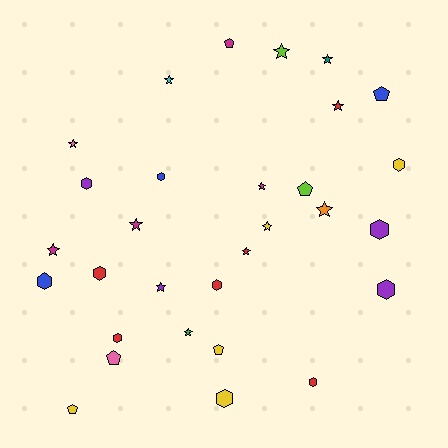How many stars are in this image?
There are 13 stars.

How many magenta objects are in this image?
There are 4 magenta objects.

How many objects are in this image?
There are 30 objects.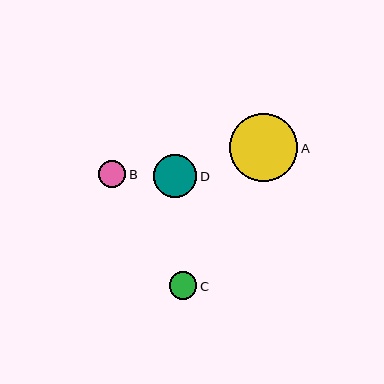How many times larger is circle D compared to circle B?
Circle D is approximately 1.6 times the size of circle B.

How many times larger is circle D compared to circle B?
Circle D is approximately 1.6 times the size of circle B.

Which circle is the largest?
Circle A is the largest with a size of approximately 68 pixels.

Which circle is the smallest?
Circle B is the smallest with a size of approximately 27 pixels.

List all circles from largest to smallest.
From largest to smallest: A, D, C, B.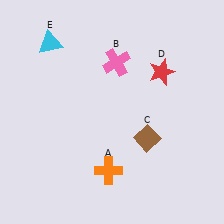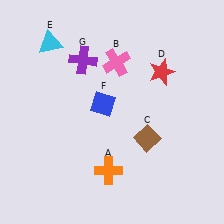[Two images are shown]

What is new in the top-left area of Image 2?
A blue diamond (F) was added in the top-left area of Image 2.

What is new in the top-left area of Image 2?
A purple cross (G) was added in the top-left area of Image 2.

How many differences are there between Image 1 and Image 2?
There are 2 differences between the two images.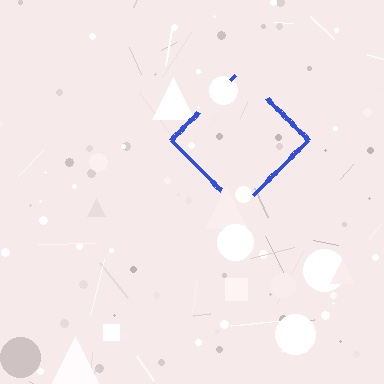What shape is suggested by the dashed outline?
The dashed outline suggests a diamond.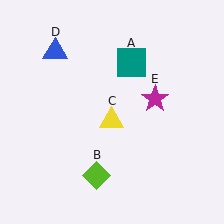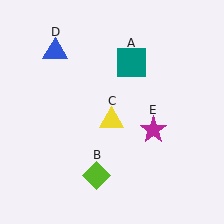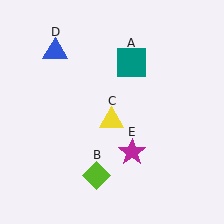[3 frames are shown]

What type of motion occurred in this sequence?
The magenta star (object E) rotated clockwise around the center of the scene.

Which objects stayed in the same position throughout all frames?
Teal square (object A) and lime diamond (object B) and yellow triangle (object C) and blue triangle (object D) remained stationary.